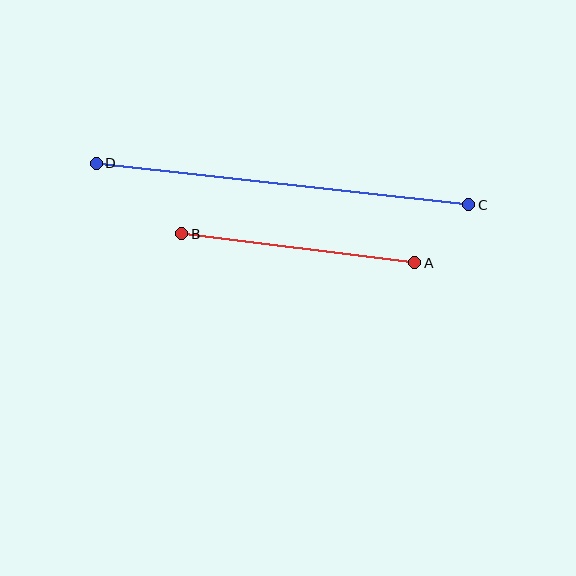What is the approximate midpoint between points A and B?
The midpoint is at approximately (298, 248) pixels.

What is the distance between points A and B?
The distance is approximately 235 pixels.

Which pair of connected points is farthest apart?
Points C and D are farthest apart.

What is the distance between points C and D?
The distance is approximately 375 pixels.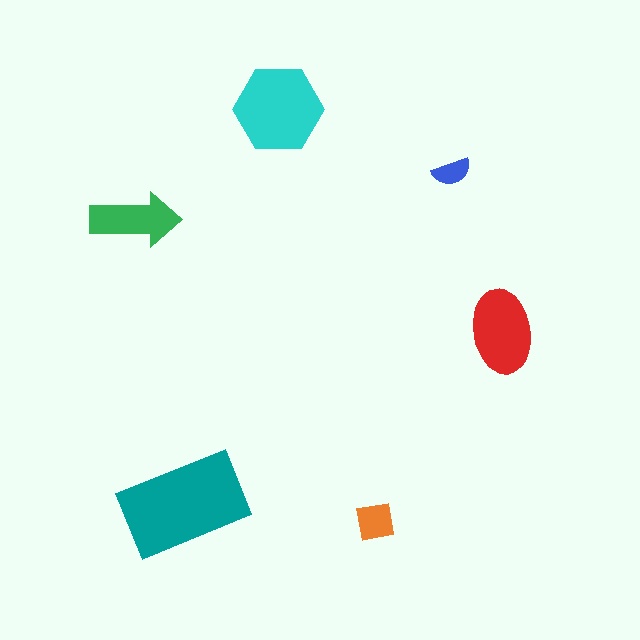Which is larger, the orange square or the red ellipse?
The red ellipse.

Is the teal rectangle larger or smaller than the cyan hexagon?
Larger.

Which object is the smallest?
The blue semicircle.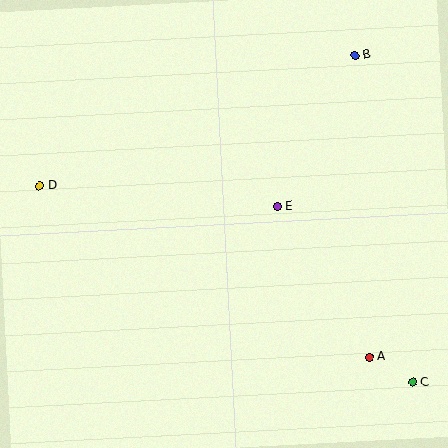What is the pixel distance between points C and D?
The distance between C and D is 421 pixels.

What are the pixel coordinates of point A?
Point A is at (369, 357).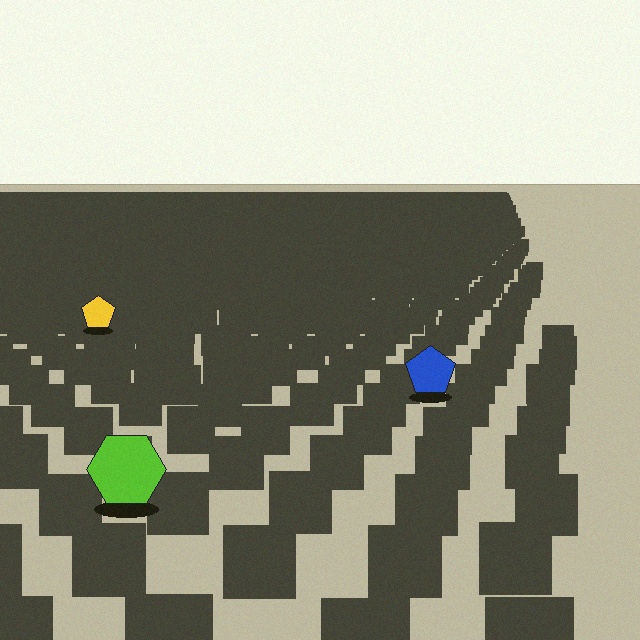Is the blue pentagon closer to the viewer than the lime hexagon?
No. The lime hexagon is closer — you can tell from the texture gradient: the ground texture is coarser near it.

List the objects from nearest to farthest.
From nearest to farthest: the lime hexagon, the blue pentagon, the yellow pentagon.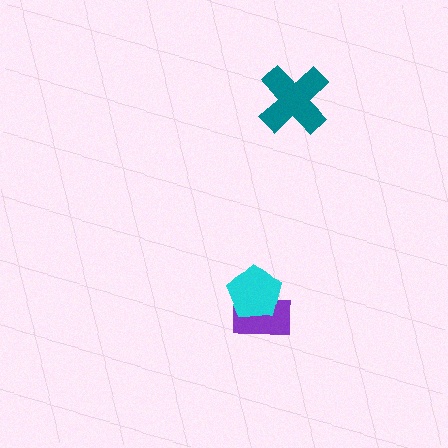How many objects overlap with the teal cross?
0 objects overlap with the teal cross.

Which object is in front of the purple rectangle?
The cyan pentagon is in front of the purple rectangle.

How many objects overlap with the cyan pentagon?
1 object overlaps with the cyan pentagon.